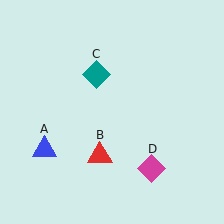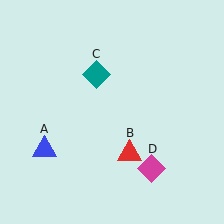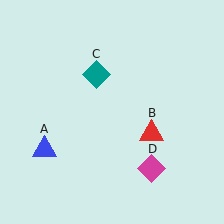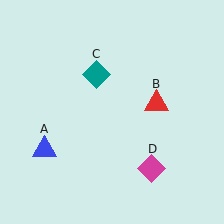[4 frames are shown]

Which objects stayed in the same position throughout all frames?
Blue triangle (object A) and teal diamond (object C) and magenta diamond (object D) remained stationary.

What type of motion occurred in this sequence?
The red triangle (object B) rotated counterclockwise around the center of the scene.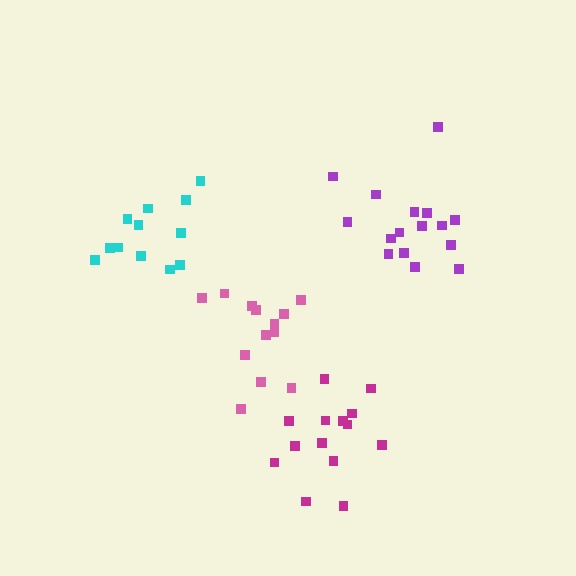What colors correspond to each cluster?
The clusters are colored: magenta, pink, cyan, purple.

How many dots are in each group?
Group 1: 14 dots, Group 2: 13 dots, Group 3: 12 dots, Group 4: 16 dots (55 total).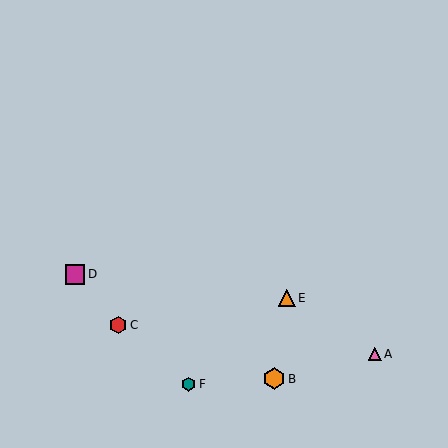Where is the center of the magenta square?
The center of the magenta square is at (75, 274).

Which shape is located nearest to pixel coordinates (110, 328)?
The red hexagon (labeled C) at (118, 325) is nearest to that location.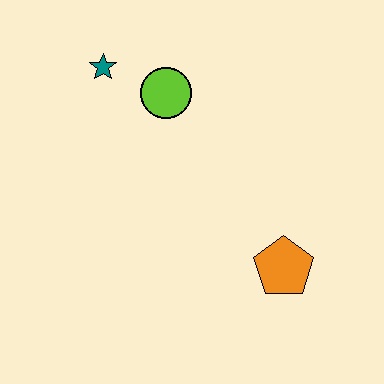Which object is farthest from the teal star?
The orange pentagon is farthest from the teal star.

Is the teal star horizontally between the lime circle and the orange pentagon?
No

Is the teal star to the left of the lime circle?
Yes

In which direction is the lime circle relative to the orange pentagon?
The lime circle is above the orange pentagon.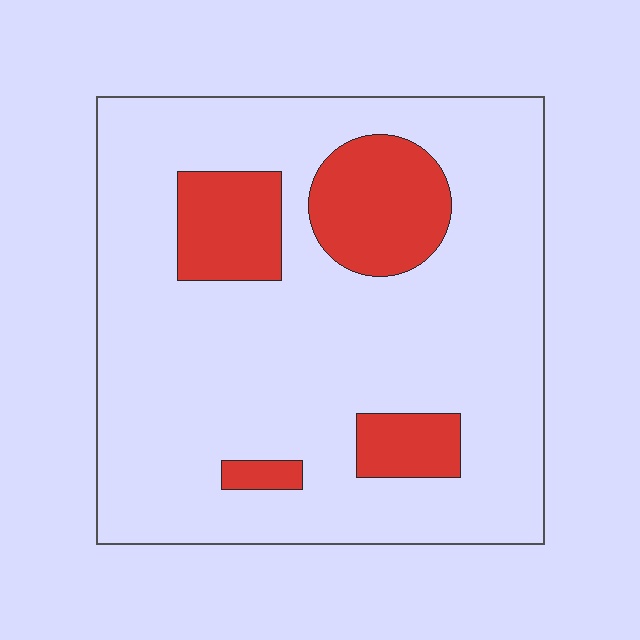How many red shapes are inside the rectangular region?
4.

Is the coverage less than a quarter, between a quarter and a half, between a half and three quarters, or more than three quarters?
Less than a quarter.